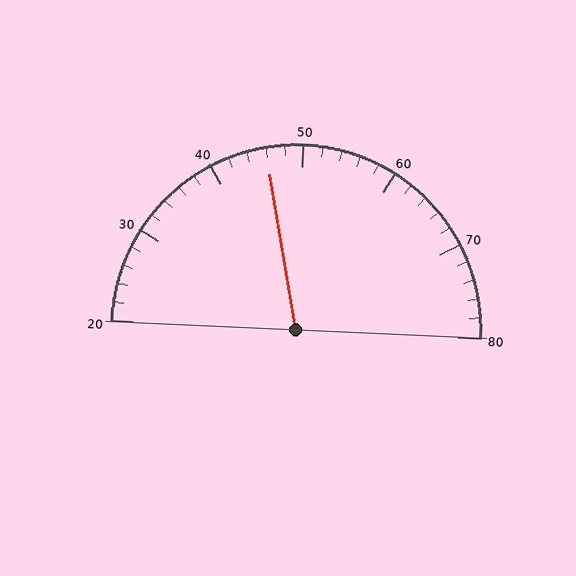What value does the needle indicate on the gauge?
The needle indicates approximately 46.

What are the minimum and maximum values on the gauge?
The gauge ranges from 20 to 80.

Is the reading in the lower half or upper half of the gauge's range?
The reading is in the lower half of the range (20 to 80).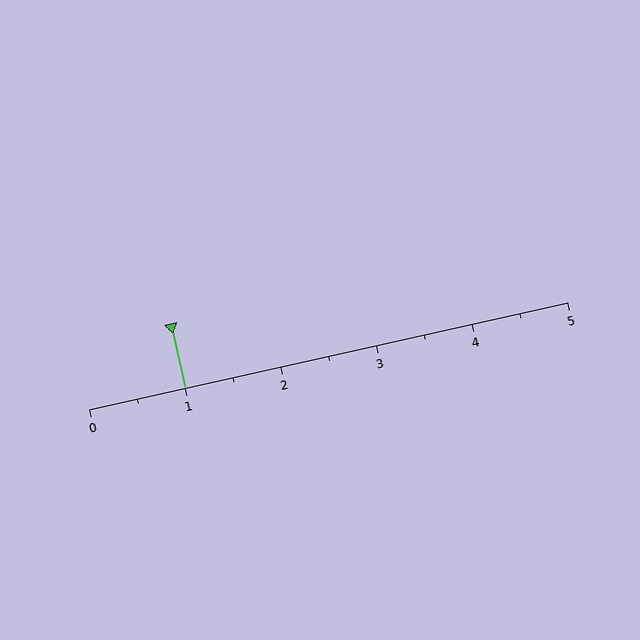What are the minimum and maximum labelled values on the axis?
The axis runs from 0 to 5.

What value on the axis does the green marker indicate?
The marker indicates approximately 1.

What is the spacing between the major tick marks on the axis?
The major ticks are spaced 1 apart.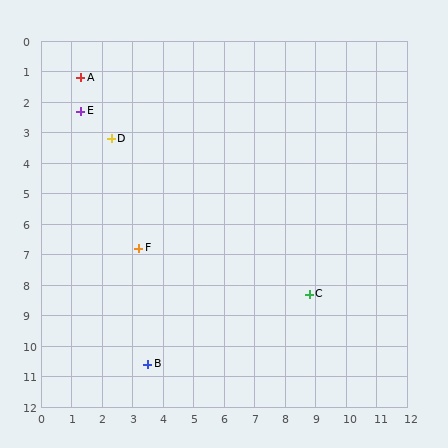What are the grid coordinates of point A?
Point A is at approximately (1.3, 1.2).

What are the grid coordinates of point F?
Point F is at approximately (3.2, 6.8).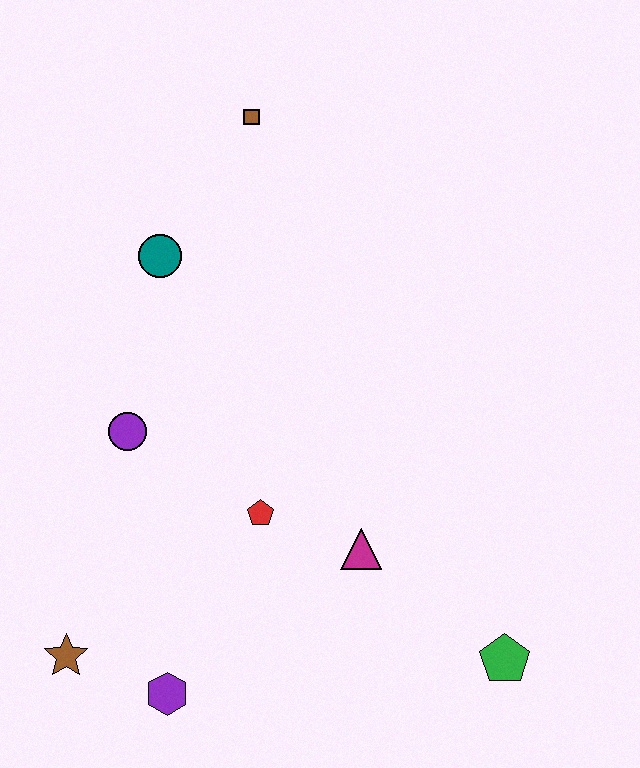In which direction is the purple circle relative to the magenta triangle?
The purple circle is to the left of the magenta triangle.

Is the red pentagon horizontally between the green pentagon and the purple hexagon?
Yes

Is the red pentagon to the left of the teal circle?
No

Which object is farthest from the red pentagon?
The brown square is farthest from the red pentagon.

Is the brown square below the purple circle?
No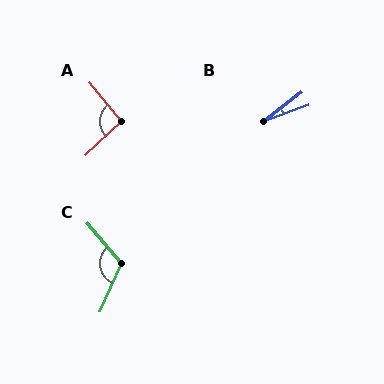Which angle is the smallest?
B, at approximately 18 degrees.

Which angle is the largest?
C, at approximately 116 degrees.